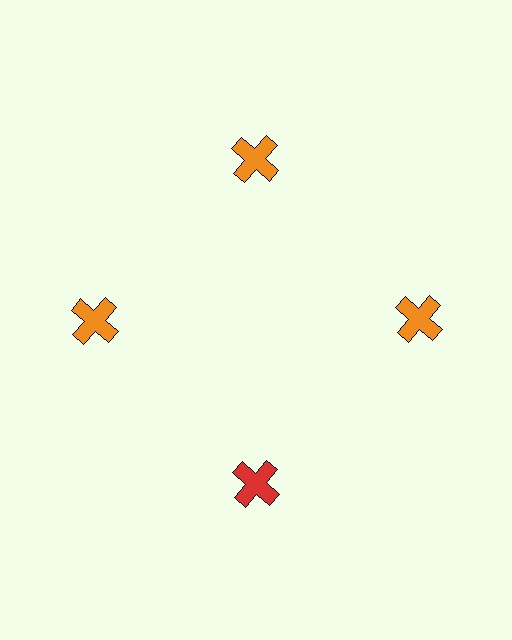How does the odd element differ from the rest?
It has a different color: red instead of orange.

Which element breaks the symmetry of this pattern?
The red cross at roughly the 6 o'clock position breaks the symmetry. All other shapes are orange crosses.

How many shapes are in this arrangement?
There are 4 shapes arranged in a ring pattern.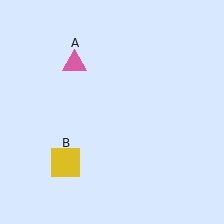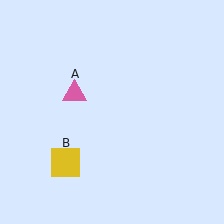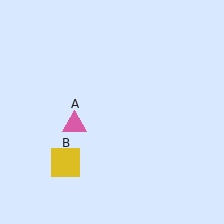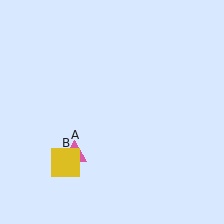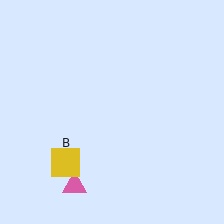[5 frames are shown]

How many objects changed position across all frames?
1 object changed position: pink triangle (object A).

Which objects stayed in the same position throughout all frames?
Yellow square (object B) remained stationary.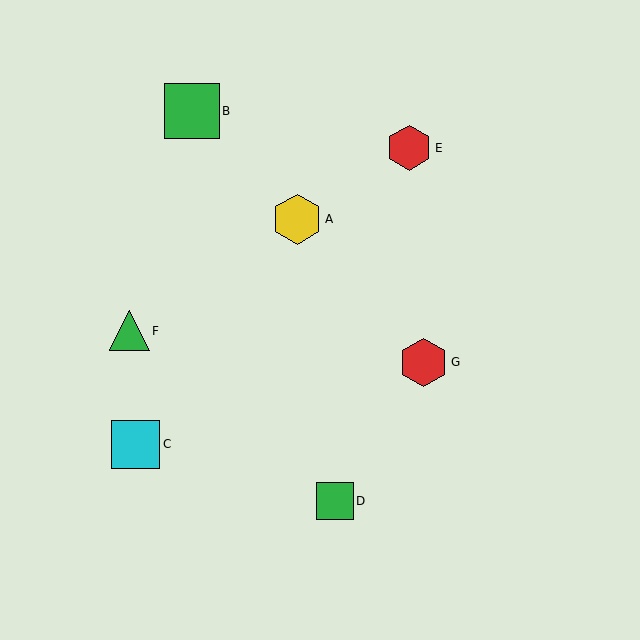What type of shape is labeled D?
Shape D is a green square.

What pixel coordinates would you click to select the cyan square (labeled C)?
Click at (136, 444) to select the cyan square C.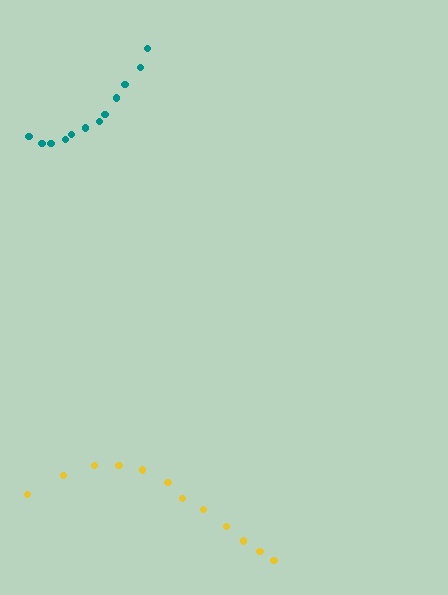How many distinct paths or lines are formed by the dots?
There are 2 distinct paths.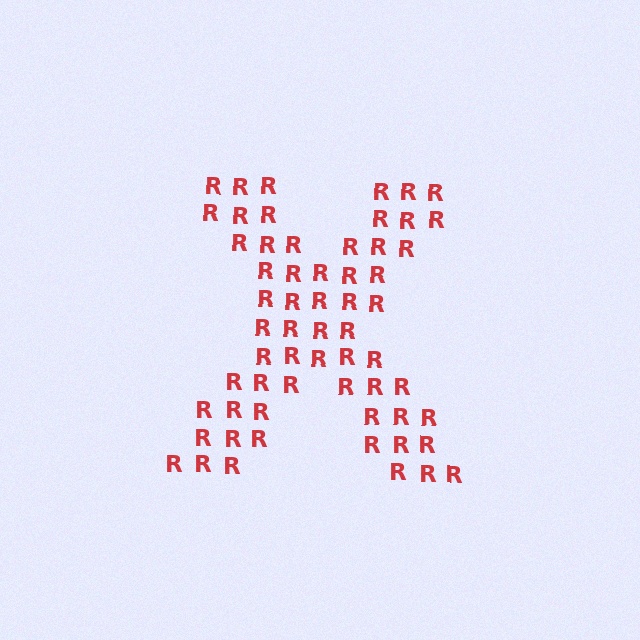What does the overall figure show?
The overall figure shows the letter X.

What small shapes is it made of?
It is made of small letter R's.